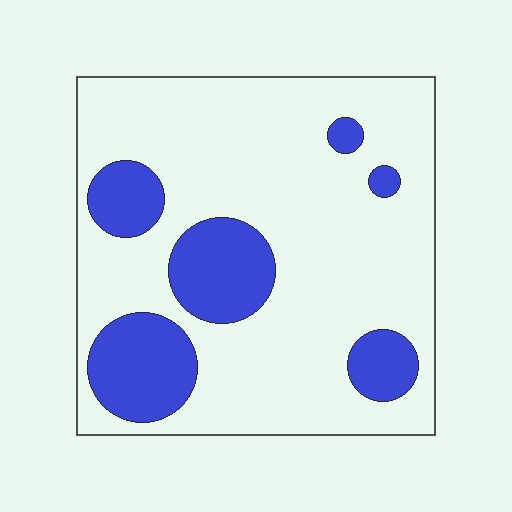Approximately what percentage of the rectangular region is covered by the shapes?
Approximately 25%.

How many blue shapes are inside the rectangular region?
6.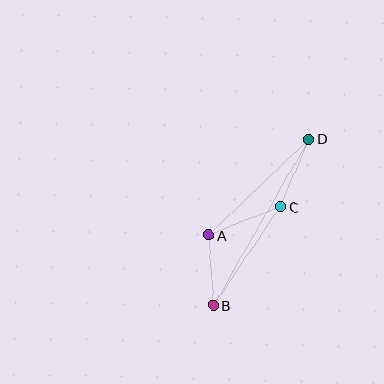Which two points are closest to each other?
Points A and B are closest to each other.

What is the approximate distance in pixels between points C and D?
The distance between C and D is approximately 74 pixels.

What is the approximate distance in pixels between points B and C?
The distance between B and C is approximately 119 pixels.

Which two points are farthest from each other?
Points B and D are farthest from each other.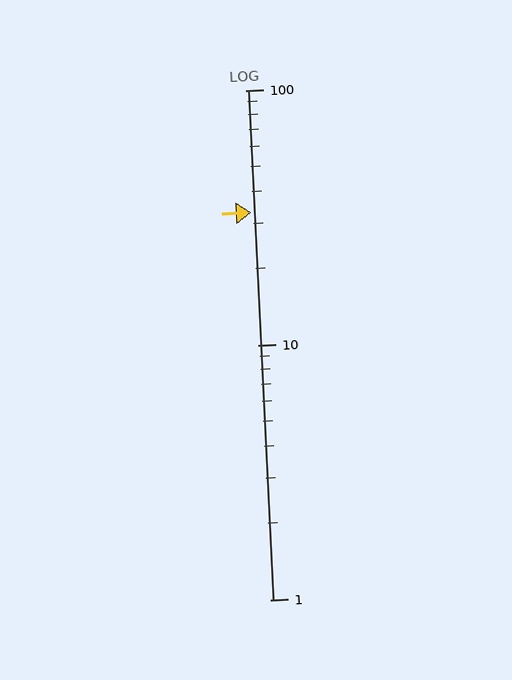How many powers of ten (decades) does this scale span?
The scale spans 2 decades, from 1 to 100.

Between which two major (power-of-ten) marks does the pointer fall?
The pointer is between 10 and 100.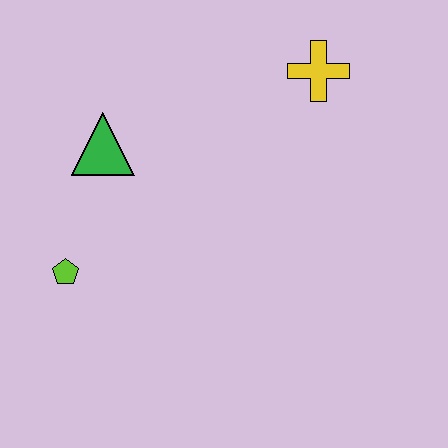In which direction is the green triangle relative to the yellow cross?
The green triangle is to the left of the yellow cross.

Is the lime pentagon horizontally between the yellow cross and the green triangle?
No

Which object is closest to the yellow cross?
The green triangle is closest to the yellow cross.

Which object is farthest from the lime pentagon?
The yellow cross is farthest from the lime pentagon.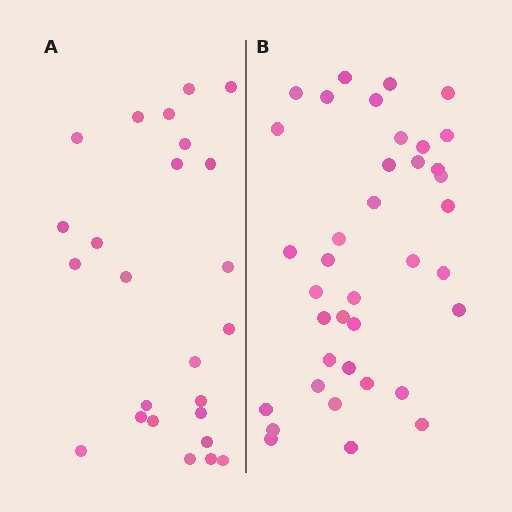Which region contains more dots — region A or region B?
Region B (the right region) has more dots.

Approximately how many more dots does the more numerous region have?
Region B has approximately 15 more dots than region A.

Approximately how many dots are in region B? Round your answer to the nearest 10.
About 40 dots. (The exact count is 38, which rounds to 40.)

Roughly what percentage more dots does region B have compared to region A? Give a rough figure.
About 50% more.